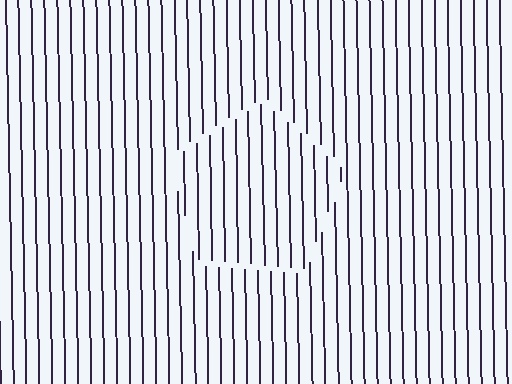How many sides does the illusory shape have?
5 sides — the line-ends trace a pentagon.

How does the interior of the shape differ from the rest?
The interior of the shape contains the same grating, shifted by half a period — the contour is defined by the phase discontinuity where line-ends from the inner and outer gratings abut.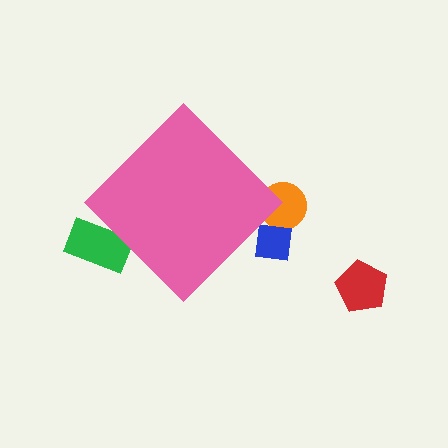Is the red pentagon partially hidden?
No, the red pentagon is fully visible.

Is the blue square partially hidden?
Yes, the blue square is partially hidden behind the pink diamond.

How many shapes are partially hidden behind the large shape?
3 shapes are partially hidden.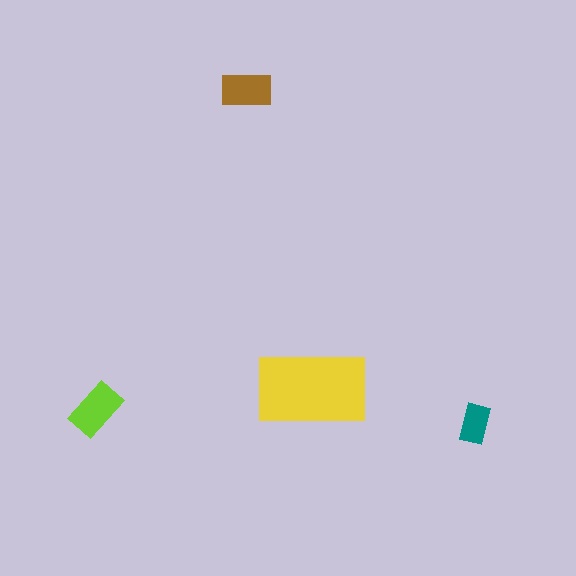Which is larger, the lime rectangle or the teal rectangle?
The lime one.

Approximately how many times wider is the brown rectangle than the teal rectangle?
About 1.5 times wider.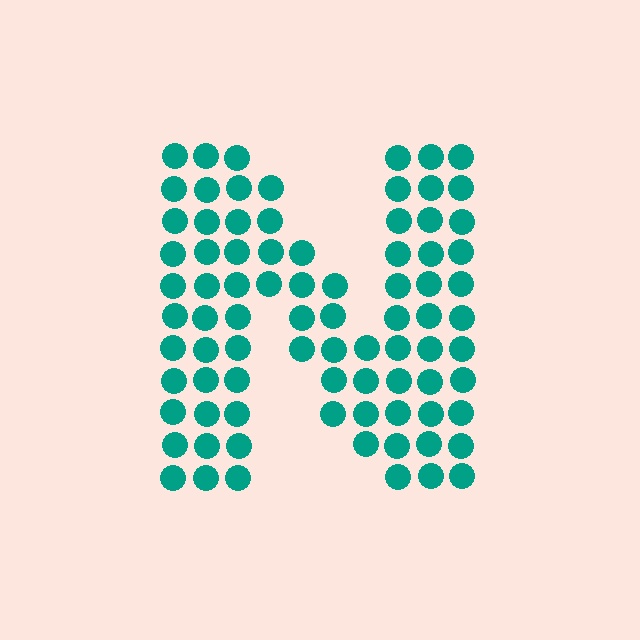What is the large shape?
The large shape is the letter N.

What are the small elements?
The small elements are circles.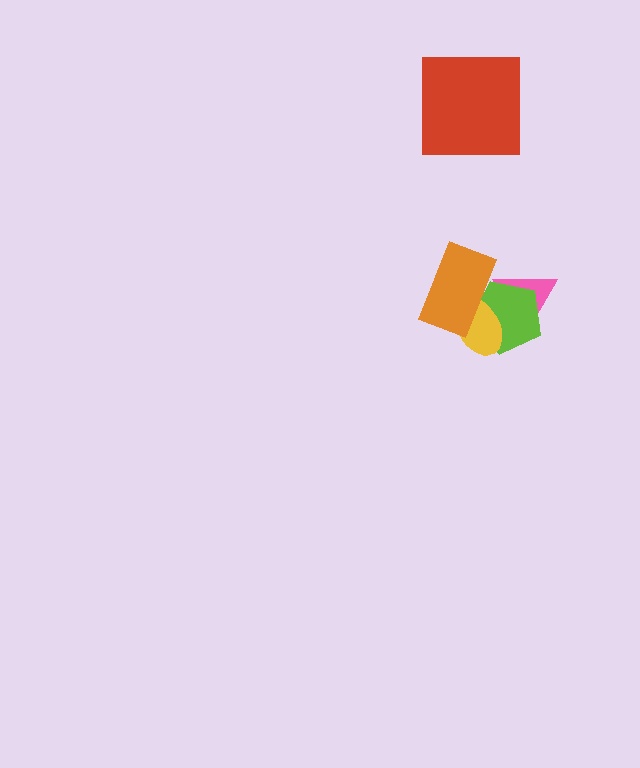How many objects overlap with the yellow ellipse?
3 objects overlap with the yellow ellipse.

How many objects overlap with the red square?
0 objects overlap with the red square.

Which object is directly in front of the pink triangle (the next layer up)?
The lime pentagon is directly in front of the pink triangle.